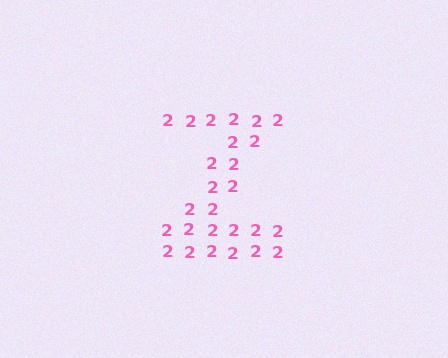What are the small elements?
The small elements are digit 2's.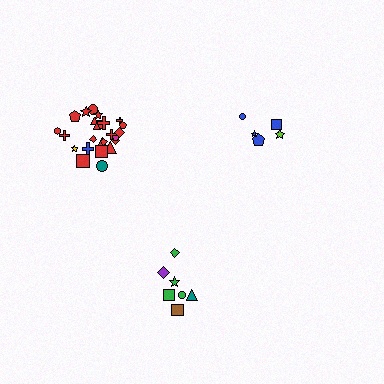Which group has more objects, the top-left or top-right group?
The top-left group.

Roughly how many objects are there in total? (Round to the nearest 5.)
Roughly 40 objects in total.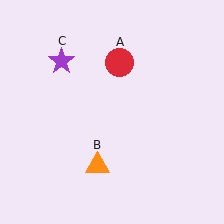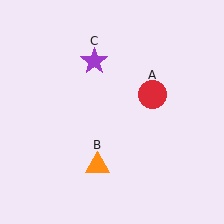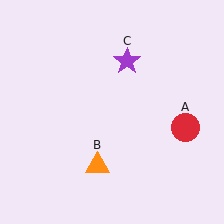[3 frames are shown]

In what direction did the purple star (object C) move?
The purple star (object C) moved right.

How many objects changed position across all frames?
2 objects changed position: red circle (object A), purple star (object C).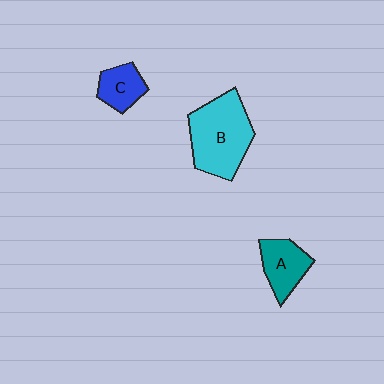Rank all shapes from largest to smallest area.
From largest to smallest: B (cyan), A (teal), C (blue).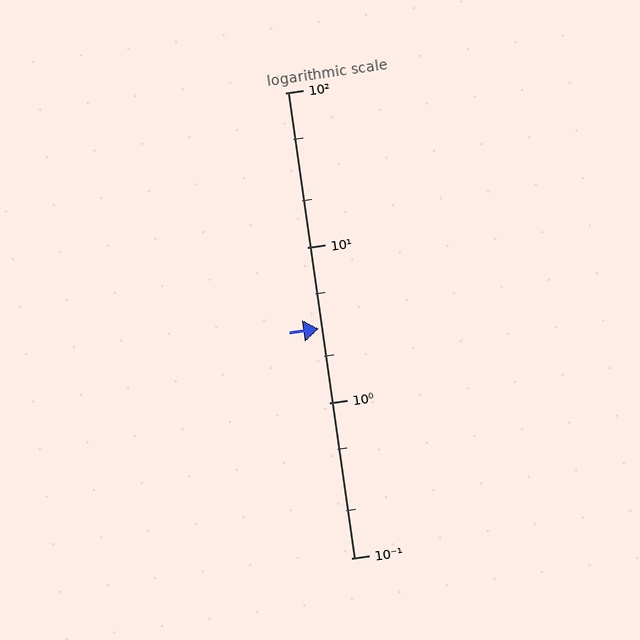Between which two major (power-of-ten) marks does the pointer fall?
The pointer is between 1 and 10.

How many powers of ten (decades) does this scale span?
The scale spans 3 decades, from 0.1 to 100.